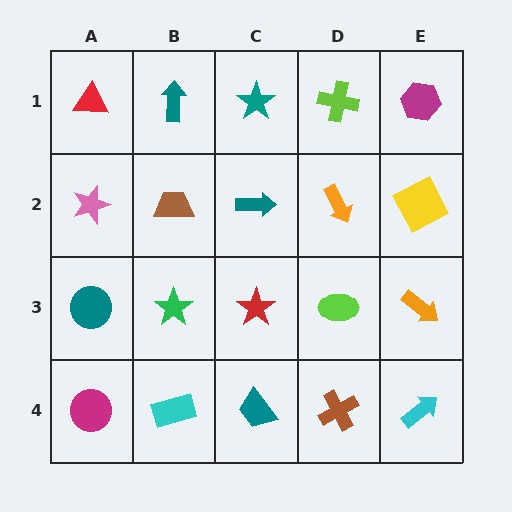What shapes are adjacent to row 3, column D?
An orange arrow (row 2, column D), a brown cross (row 4, column D), a red star (row 3, column C), an orange arrow (row 3, column E).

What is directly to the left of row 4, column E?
A brown cross.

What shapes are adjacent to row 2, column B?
A teal arrow (row 1, column B), a green star (row 3, column B), a pink star (row 2, column A), a teal arrow (row 2, column C).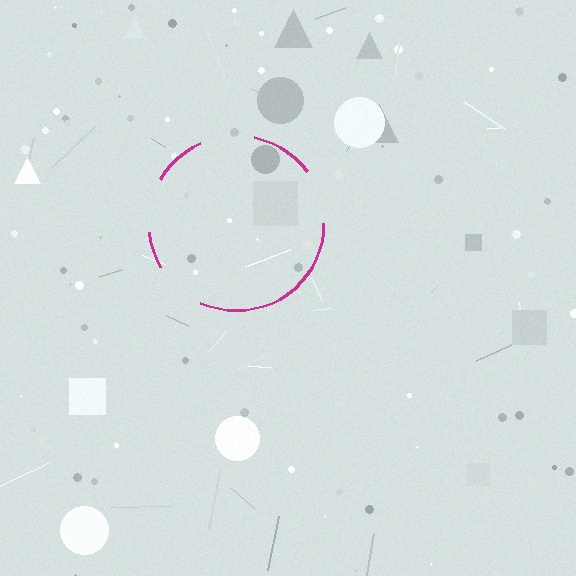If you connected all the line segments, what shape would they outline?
They would outline a circle.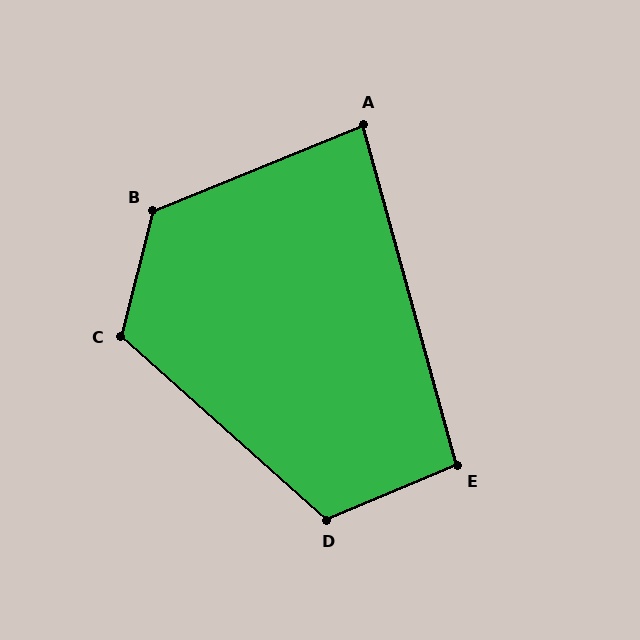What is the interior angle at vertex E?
Approximately 97 degrees (obtuse).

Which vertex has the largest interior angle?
B, at approximately 126 degrees.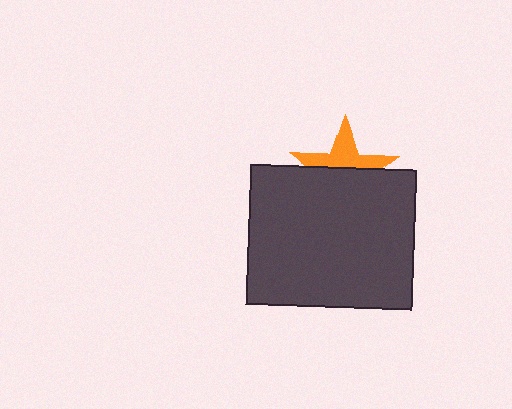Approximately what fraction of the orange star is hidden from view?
Roughly 57% of the orange star is hidden behind the dark gray rectangle.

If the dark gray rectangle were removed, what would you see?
You would see the complete orange star.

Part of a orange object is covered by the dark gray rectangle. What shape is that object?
It is a star.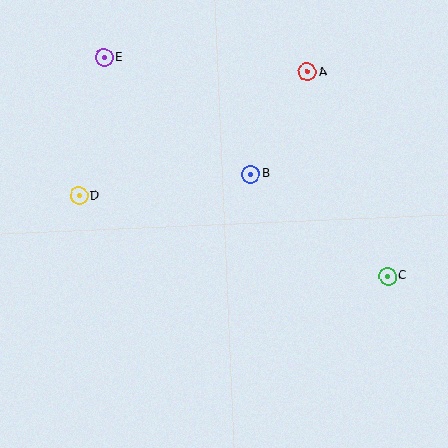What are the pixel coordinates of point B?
Point B is at (251, 174).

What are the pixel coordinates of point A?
Point A is at (307, 72).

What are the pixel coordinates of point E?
Point E is at (104, 58).